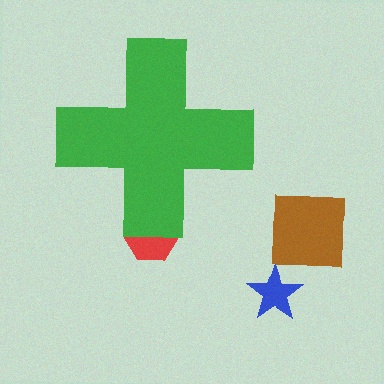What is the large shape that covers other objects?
A green cross.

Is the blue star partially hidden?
No, the blue star is fully visible.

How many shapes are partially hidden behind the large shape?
1 shape is partially hidden.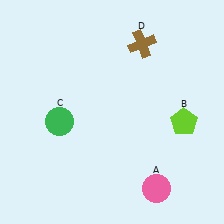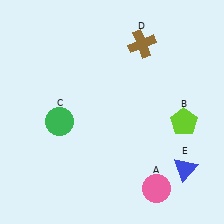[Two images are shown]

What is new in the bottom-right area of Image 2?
A blue triangle (E) was added in the bottom-right area of Image 2.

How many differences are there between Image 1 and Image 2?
There is 1 difference between the two images.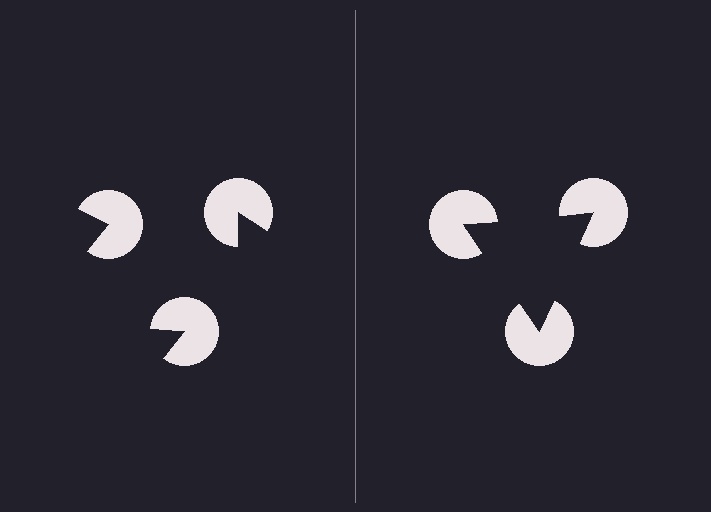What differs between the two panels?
The pac-man discs are positioned identically on both sides; only the wedge orientations differ. On the right they align to a triangle; on the left they are misaligned.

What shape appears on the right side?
An illusory triangle.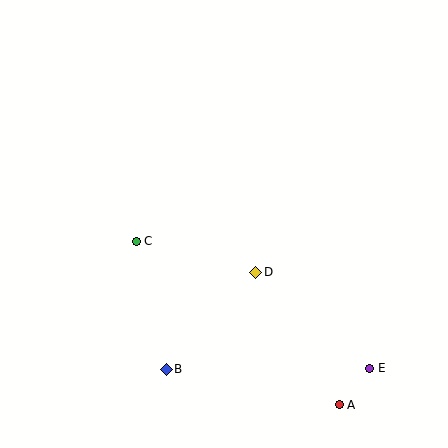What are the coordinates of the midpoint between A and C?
The midpoint between A and C is at (238, 323).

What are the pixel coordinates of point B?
Point B is at (166, 369).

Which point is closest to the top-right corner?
Point D is closest to the top-right corner.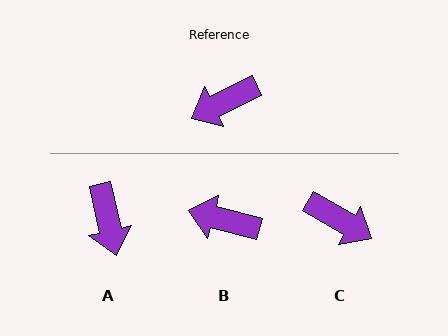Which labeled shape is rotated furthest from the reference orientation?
C, about 124 degrees away.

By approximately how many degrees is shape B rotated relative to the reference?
Approximately 40 degrees clockwise.